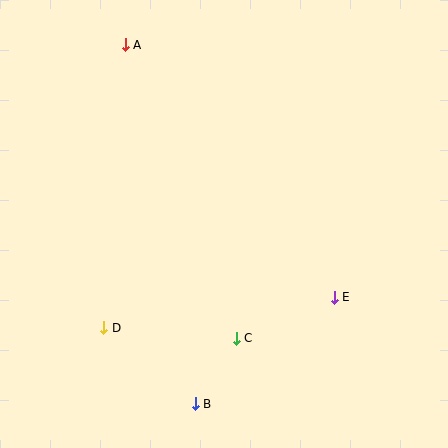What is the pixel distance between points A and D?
The distance between A and D is 284 pixels.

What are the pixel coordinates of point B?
Point B is at (195, 404).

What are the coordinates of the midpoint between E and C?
The midpoint between E and C is at (285, 318).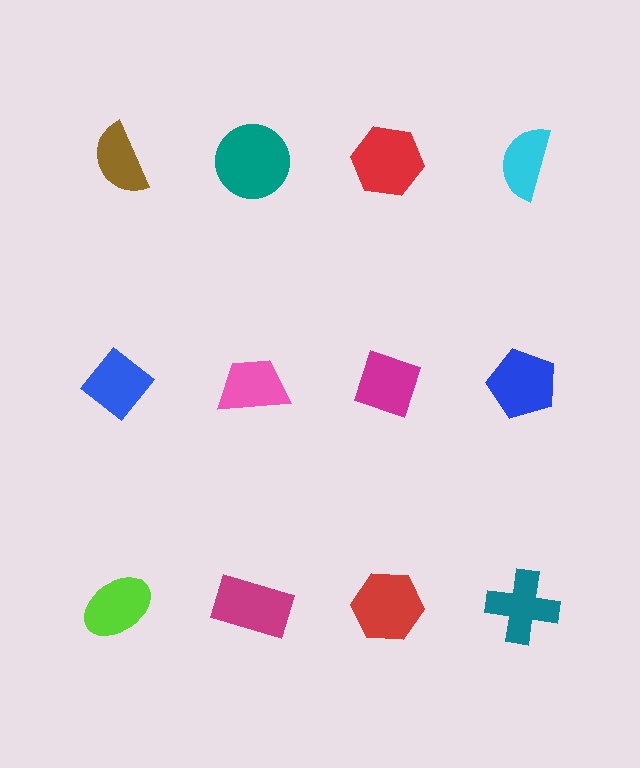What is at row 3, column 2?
A magenta rectangle.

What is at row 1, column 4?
A cyan semicircle.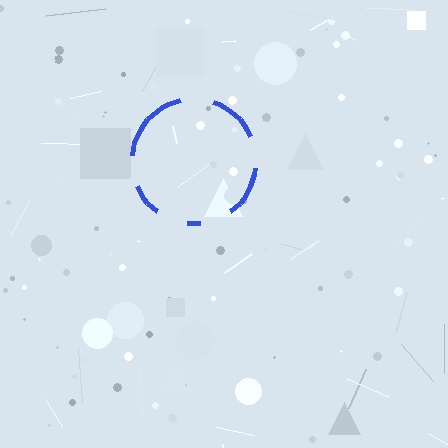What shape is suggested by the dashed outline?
The dashed outline suggests a circle.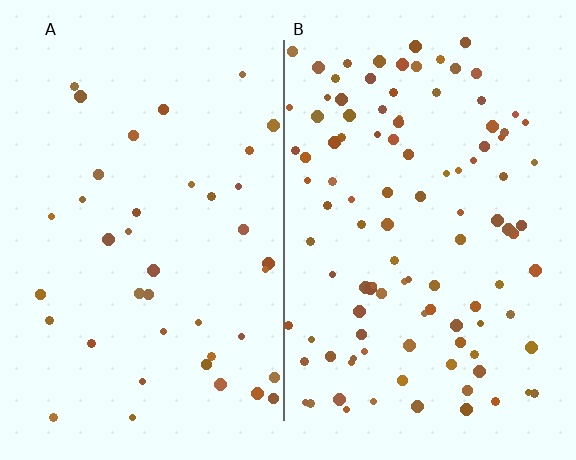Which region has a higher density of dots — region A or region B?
B (the right).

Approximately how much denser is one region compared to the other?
Approximately 2.6× — region B over region A.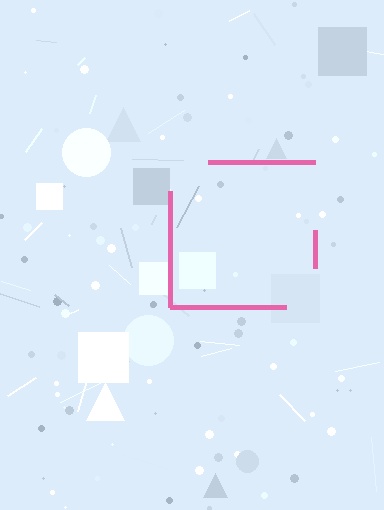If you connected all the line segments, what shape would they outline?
They would outline a square.